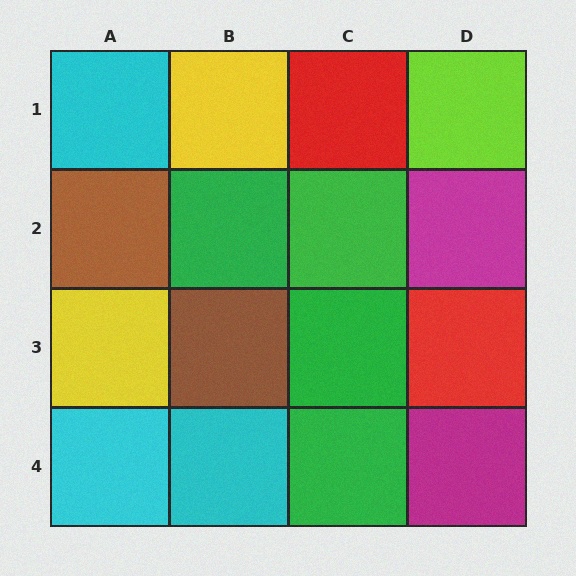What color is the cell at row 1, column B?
Yellow.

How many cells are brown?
2 cells are brown.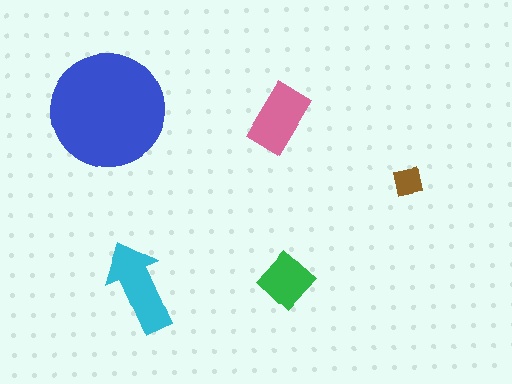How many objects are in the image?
There are 5 objects in the image.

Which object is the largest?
The blue circle.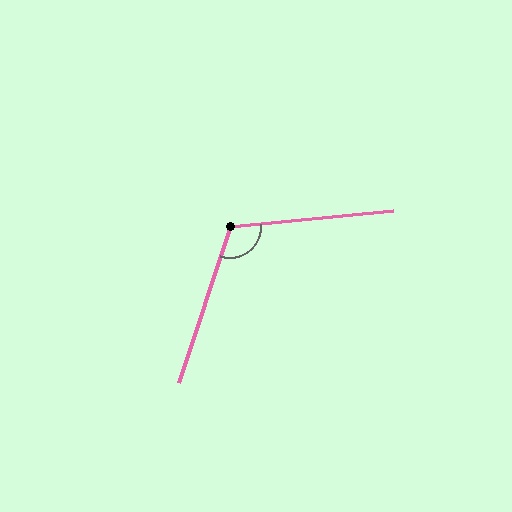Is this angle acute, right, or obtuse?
It is obtuse.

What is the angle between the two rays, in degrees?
Approximately 114 degrees.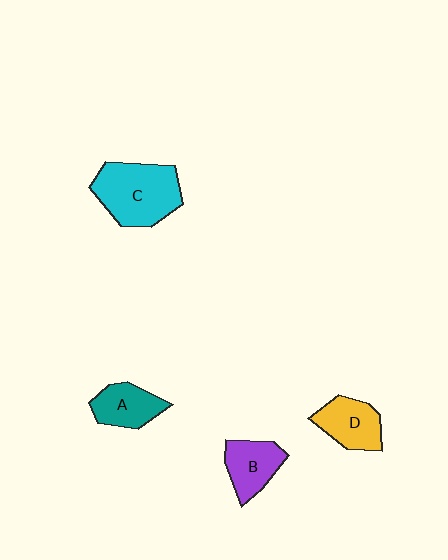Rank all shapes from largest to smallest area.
From largest to smallest: C (cyan), D (yellow), B (purple), A (teal).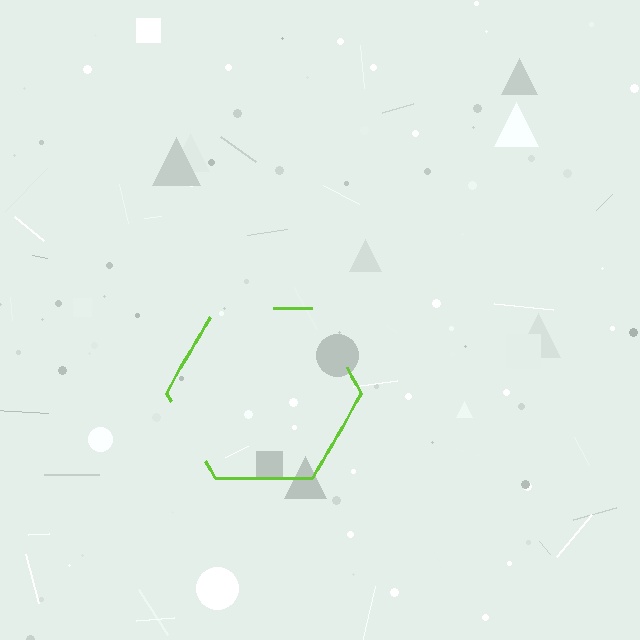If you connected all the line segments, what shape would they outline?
They would outline a hexagon.